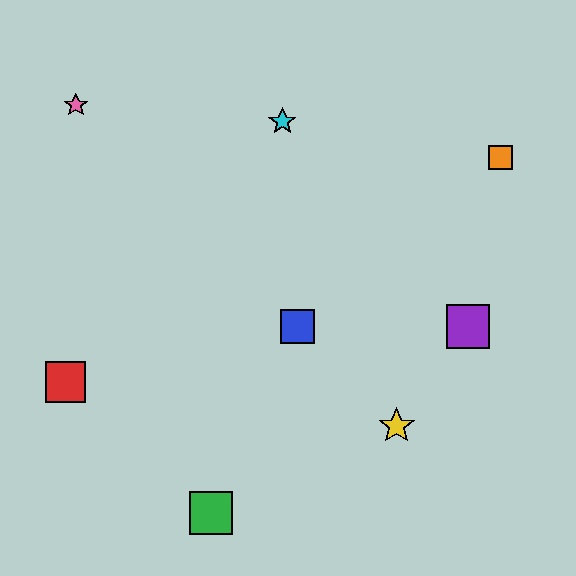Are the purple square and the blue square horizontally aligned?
Yes, both are at y≈326.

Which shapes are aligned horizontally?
The blue square, the purple square are aligned horizontally.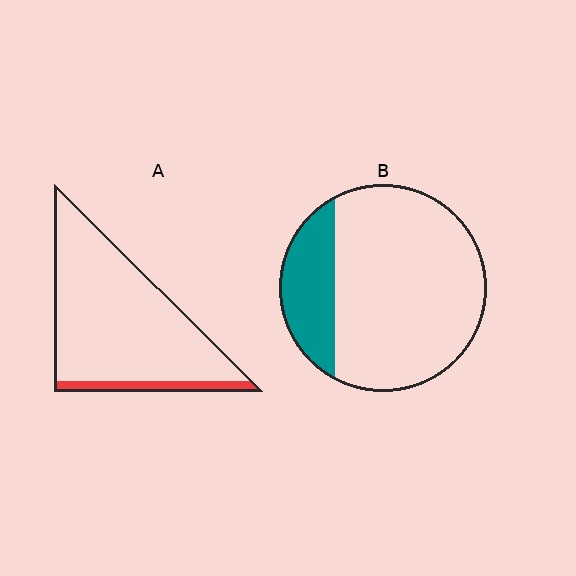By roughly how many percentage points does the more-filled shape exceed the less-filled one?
By roughly 10 percentage points (B over A).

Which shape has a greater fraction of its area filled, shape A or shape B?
Shape B.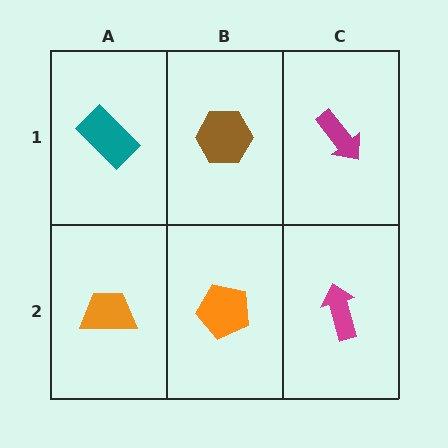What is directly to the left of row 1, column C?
A brown hexagon.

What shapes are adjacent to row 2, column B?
A brown hexagon (row 1, column B), an orange trapezoid (row 2, column A), a magenta arrow (row 2, column C).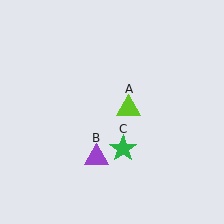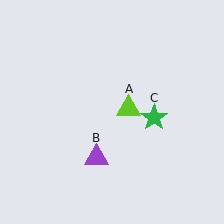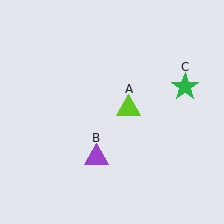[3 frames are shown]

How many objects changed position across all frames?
1 object changed position: green star (object C).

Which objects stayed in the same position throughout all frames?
Lime triangle (object A) and purple triangle (object B) remained stationary.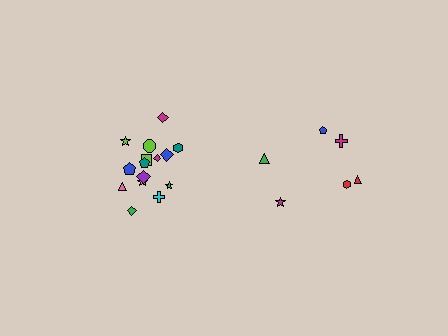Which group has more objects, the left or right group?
The left group.